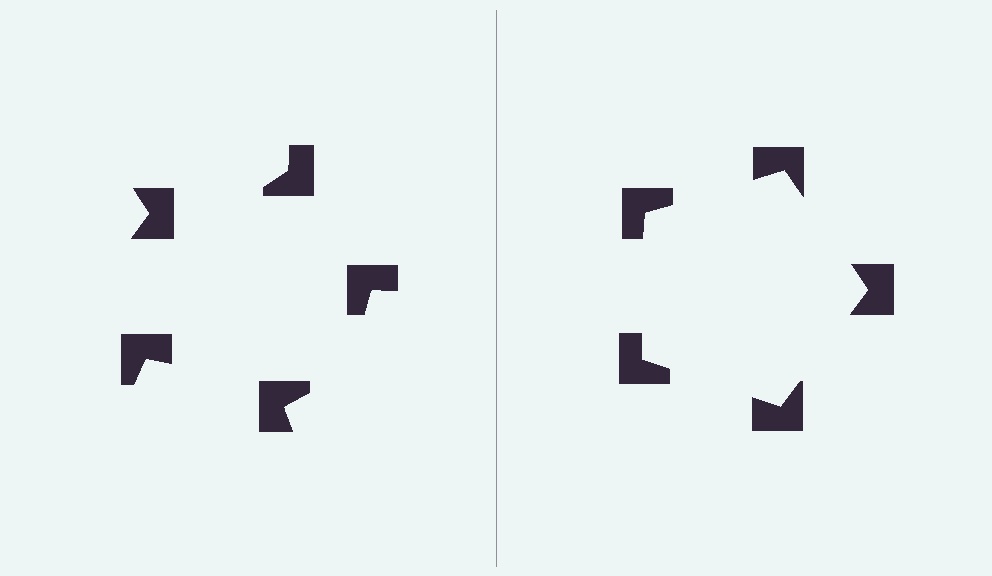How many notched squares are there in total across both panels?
10 — 5 on each side.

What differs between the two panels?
The notched squares are positioned identically on both sides; only the wedge orientations differ. On the right they align to a pentagon; on the left they are misaligned.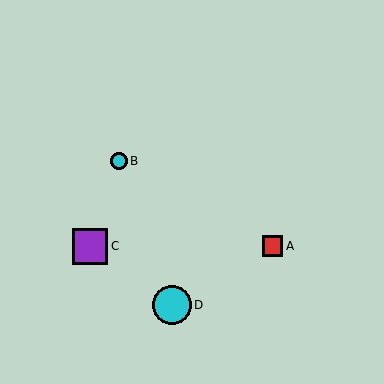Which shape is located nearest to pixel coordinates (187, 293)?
The cyan circle (labeled D) at (172, 305) is nearest to that location.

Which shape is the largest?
The cyan circle (labeled D) is the largest.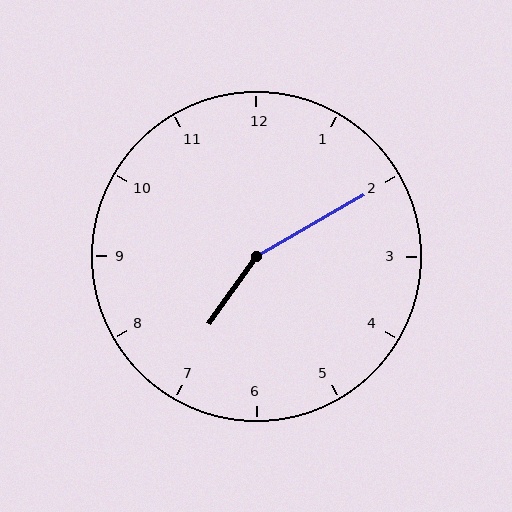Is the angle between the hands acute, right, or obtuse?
It is obtuse.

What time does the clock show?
7:10.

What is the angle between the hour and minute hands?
Approximately 155 degrees.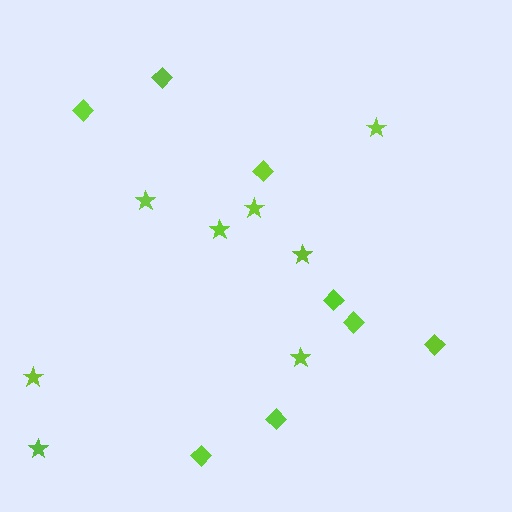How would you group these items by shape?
There are 2 groups: one group of stars (8) and one group of diamonds (8).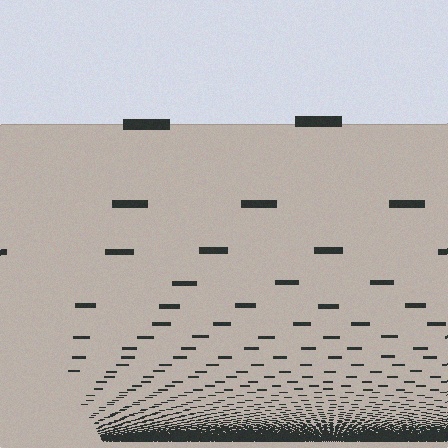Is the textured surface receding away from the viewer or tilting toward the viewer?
The surface appears to tilt toward the viewer. Texture elements get larger and sparser toward the top.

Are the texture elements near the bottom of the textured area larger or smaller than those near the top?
Smaller. The gradient is inverted — elements near the bottom are smaller and denser.